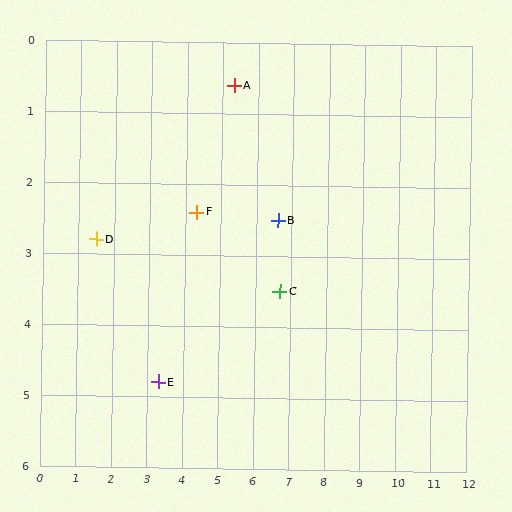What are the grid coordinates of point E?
Point E is at approximately (3.3, 4.8).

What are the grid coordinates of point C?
Point C is at approximately (6.7, 3.5).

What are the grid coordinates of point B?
Point B is at approximately (6.6, 2.5).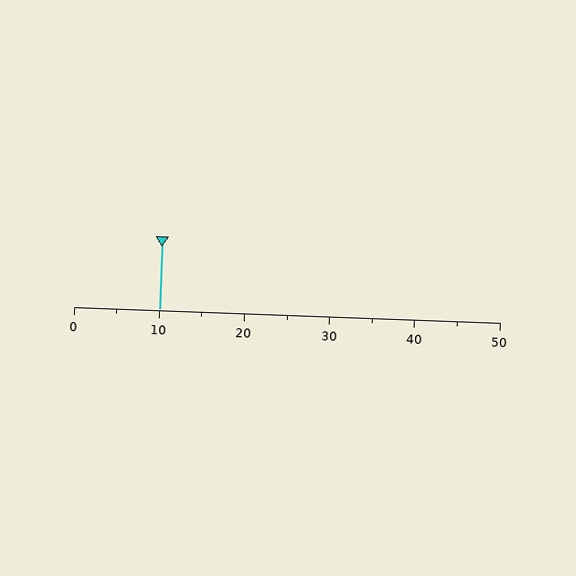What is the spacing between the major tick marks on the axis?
The major ticks are spaced 10 apart.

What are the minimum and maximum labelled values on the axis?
The axis runs from 0 to 50.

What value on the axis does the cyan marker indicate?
The marker indicates approximately 10.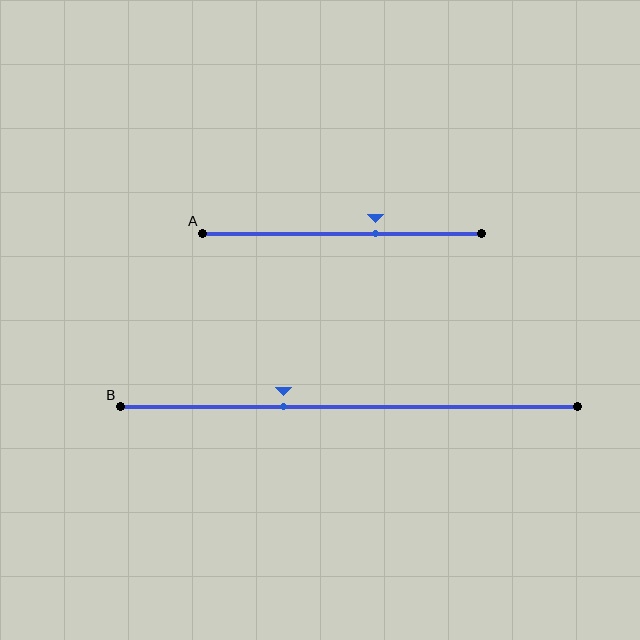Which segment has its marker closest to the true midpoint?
Segment A has its marker closest to the true midpoint.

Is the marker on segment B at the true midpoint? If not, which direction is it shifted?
No, the marker on segment B is shifted to the left by about 14% of the segment length.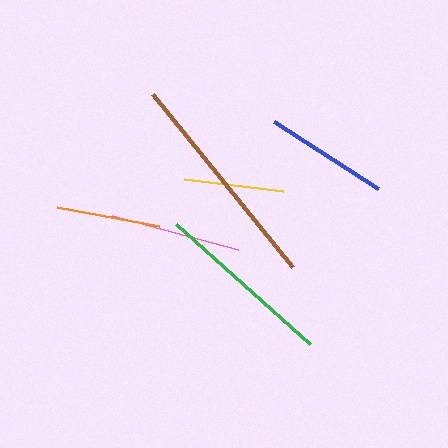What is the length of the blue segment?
The blue segment is approximately 124 pixels long.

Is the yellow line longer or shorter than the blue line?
The blue line is longer than the yellow line.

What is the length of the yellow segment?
The yellow segment is approximately 99 pixels long.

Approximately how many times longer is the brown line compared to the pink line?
The brown line is approximately 1.7 times the length of the pink line.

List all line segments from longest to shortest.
From longest to shortest: brown, green, pink, blue, orange, yellow.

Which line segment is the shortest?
The yellow line is the shortest at approximately 99 pixels.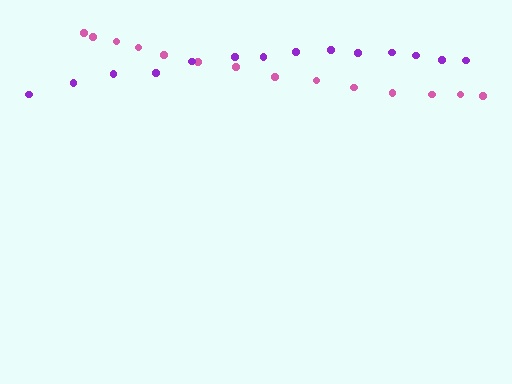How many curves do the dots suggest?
There are 2 distinct paths.